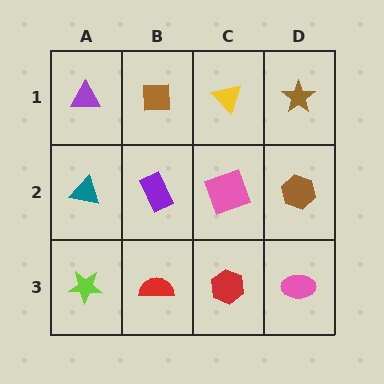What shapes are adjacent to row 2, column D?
A brown star (row 1, column D), a pink ellipse (row 3, column D), a pink square (row 2, column C).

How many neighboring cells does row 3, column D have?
2.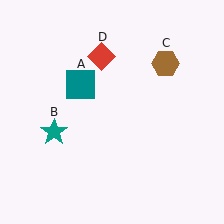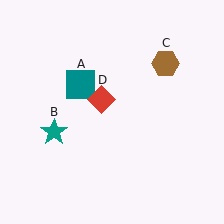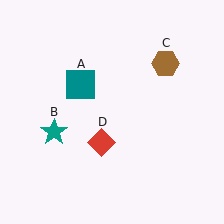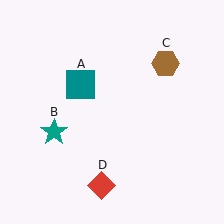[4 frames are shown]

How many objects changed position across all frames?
1 object changed position: red diamond (object D).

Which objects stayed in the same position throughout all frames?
Teal square (object A) and teal star (object B) and brown hexagon (object C) remained stationary.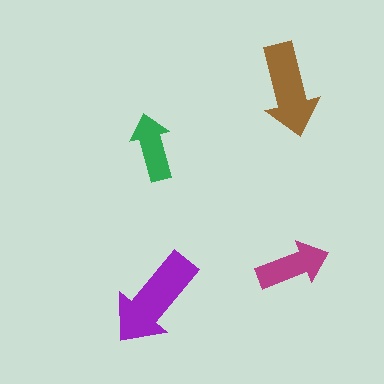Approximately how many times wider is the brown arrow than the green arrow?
About 1.5 times wider.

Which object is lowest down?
The purple arrow is bottommost.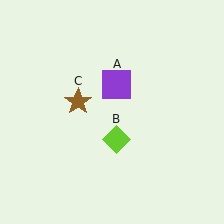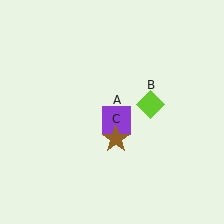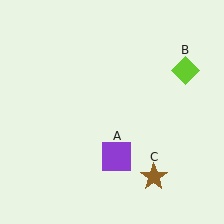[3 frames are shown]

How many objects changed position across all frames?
3 objects changed position: purple square (object A), lime diamond (object B), brown star (object C).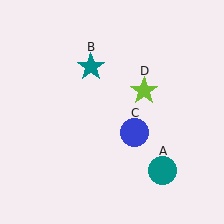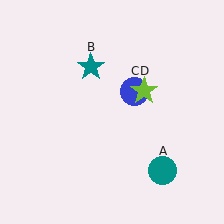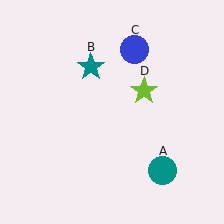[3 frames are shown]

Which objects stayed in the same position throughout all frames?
Teal circle (object A) and teal star (object B) and lime star (object D) remained stationary.